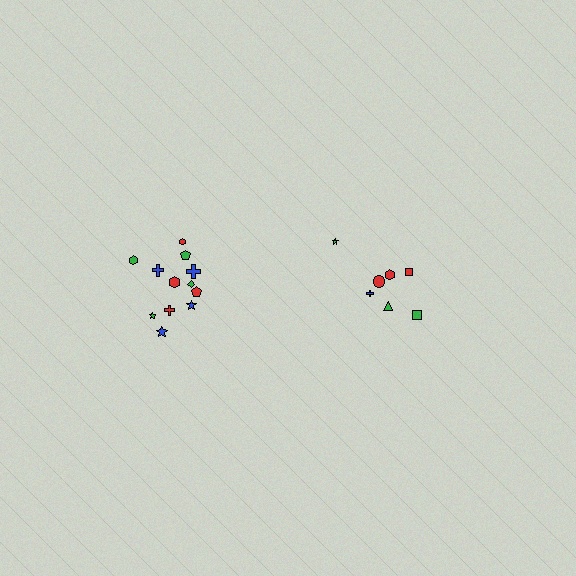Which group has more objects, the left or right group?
The left group.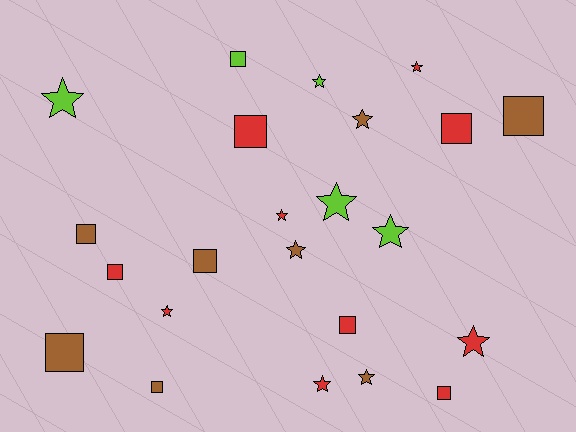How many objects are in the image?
There are 23 objects.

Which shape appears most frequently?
Star, with 12 objects.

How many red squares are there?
There are 5 red squares.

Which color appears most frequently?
Red, with 10 objects.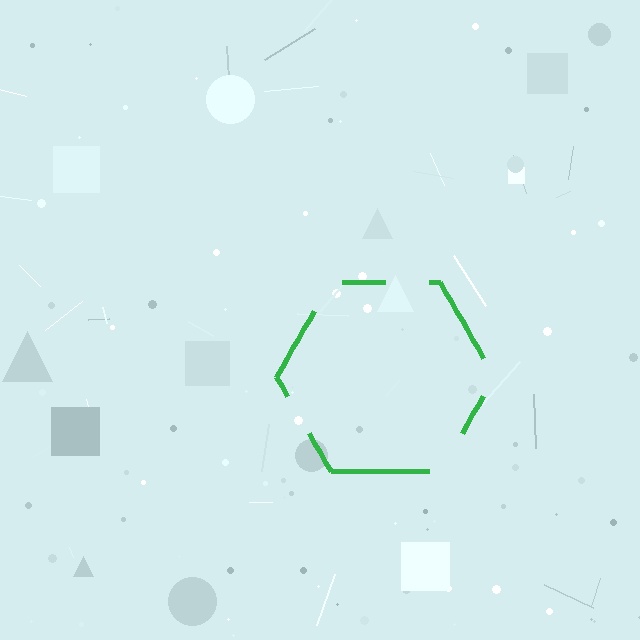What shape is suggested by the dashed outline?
The dashed outline suggests a hexagon.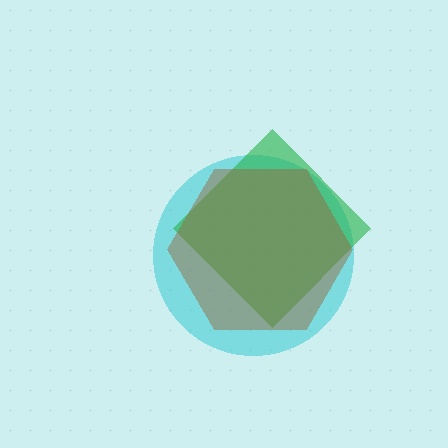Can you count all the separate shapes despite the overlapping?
Yes, there are 3 separate shapes.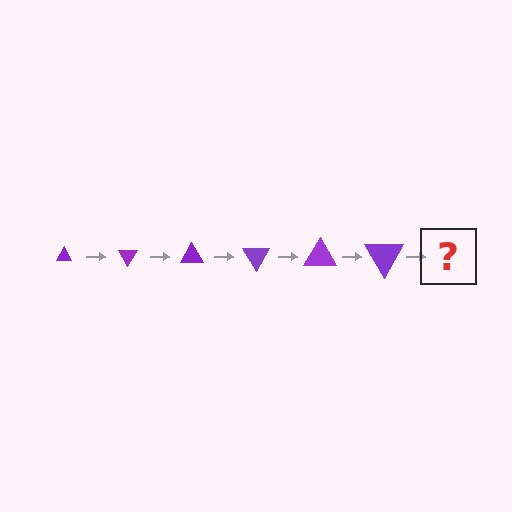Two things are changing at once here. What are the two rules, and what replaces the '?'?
The two rules are that the triangle grows larger each step and it rotates 60 degrees each step. The '?' should be a triangle, larger than the previous one and rotated 360 degrees from the start.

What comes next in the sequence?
The next element should be a triangle, larger than the previous one and rotated 360 degrees from the start.